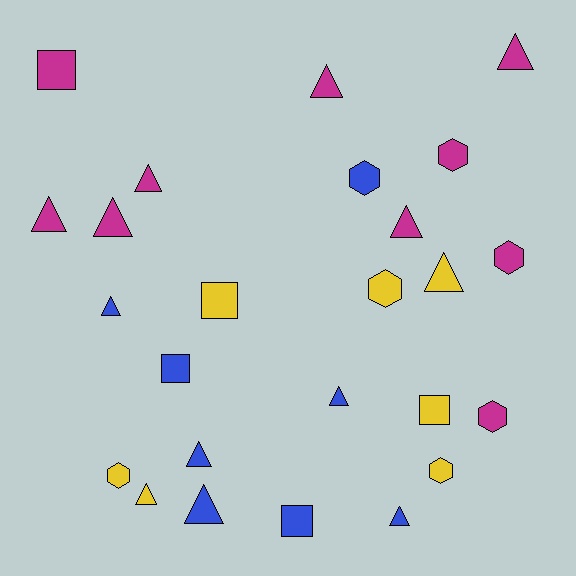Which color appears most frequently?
Magenta, with 10 objects.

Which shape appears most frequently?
Triangle, with 13 objects.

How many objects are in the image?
There are 25 objects.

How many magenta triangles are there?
There are 6 magenta triangles.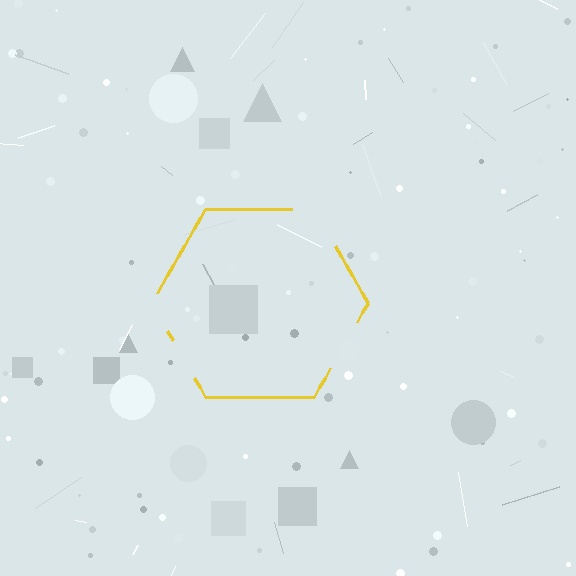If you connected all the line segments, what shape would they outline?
They would outline a hexagon.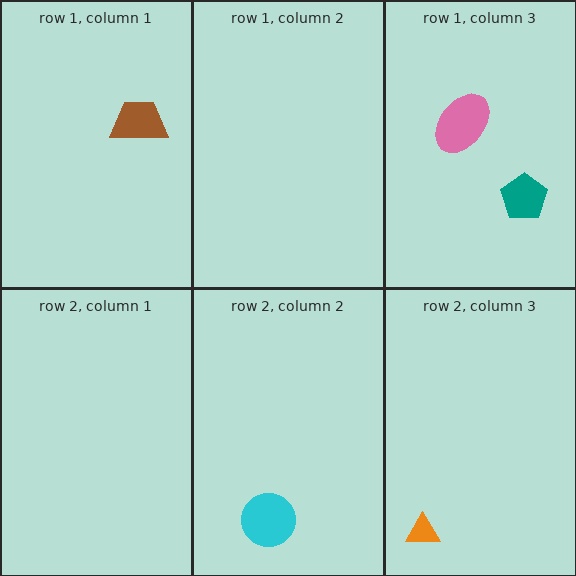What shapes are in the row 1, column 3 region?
The pink ellipse, the teal pentagon.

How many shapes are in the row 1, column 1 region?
1.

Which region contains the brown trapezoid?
The row 1, column 1 region.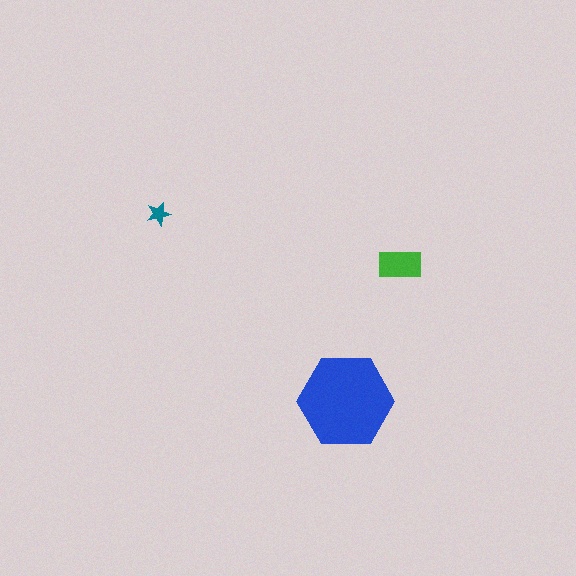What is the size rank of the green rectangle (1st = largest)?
2nd.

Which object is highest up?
The teal star is topmost.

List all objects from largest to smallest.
The blue hexagon, the green rectangle, the teal star.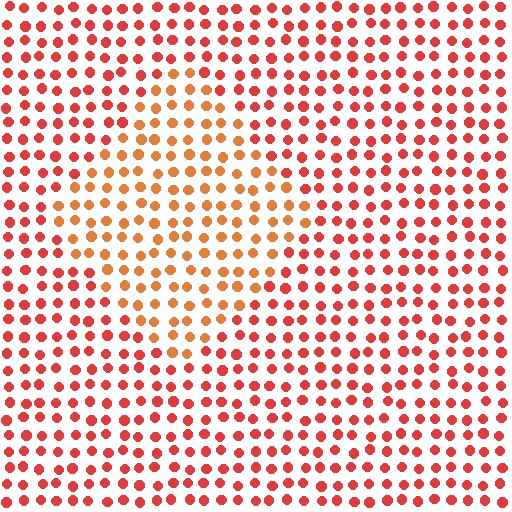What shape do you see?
I see a diamond.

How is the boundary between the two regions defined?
The boundary is defined purely by a slight shift in hue (about 25 degrees). Spacing, size, and orientation are identical on both sides.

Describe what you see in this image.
The image is filled with small red elements in a uniform arrangement. A diamond-shaped region is visible where the elements are tinted to a slightly different hue, forming a subtle color boundary.